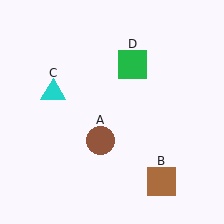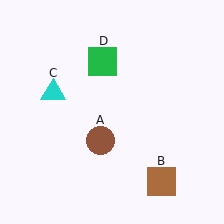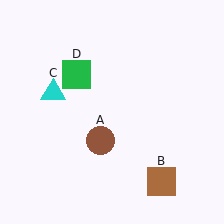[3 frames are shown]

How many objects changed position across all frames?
1 object changed position: green square (object D).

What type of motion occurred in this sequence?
The green square (object D) rotated counterclockwise around the center of the scene.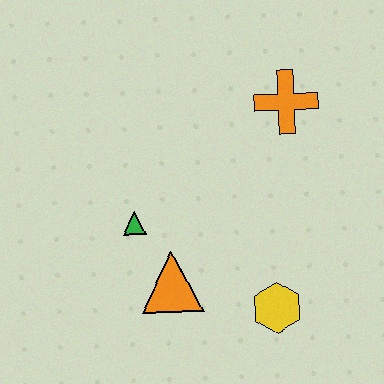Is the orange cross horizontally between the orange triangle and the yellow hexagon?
No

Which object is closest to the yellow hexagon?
The orange triangle is closest to the yellow hexagon.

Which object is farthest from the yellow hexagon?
The orange cross is farthest from the yellow hexagon.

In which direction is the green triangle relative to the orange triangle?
The green triangle is above the orange triangle.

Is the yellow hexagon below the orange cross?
Yes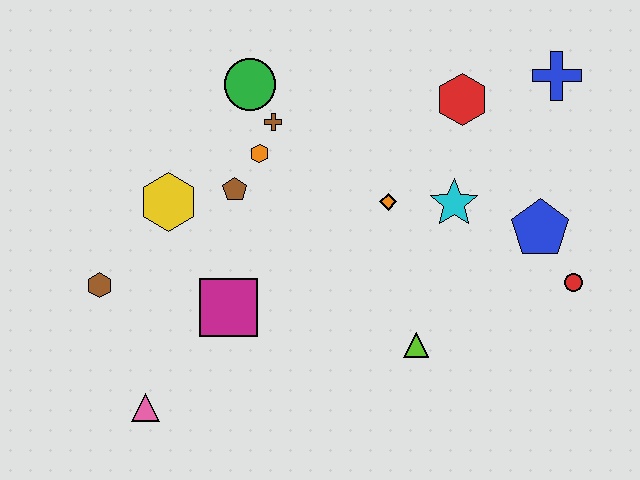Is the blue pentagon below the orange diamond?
Yes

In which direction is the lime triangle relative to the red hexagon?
The lime triangle is below the red hexagon.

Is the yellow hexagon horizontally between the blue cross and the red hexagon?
No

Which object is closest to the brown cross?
The orange hexagon is closest to the brown cross.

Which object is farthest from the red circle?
The brown hexagon is farthest from the red circle.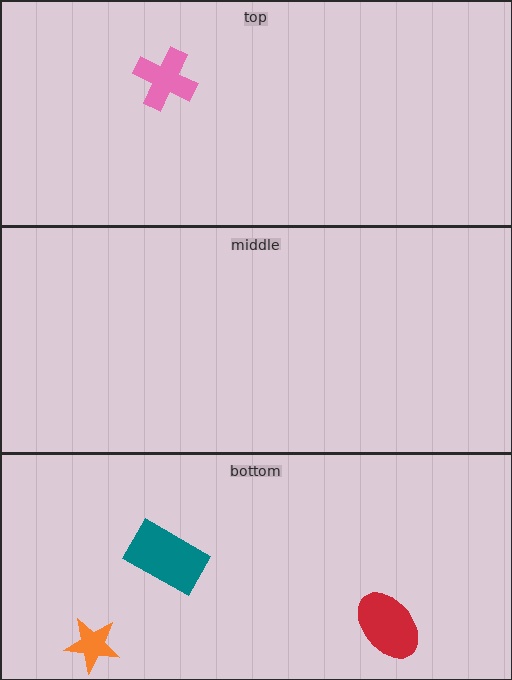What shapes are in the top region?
The pink cross.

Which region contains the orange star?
The bottom region.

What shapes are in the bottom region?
The orange star, the red ellipse, the teal rectangle.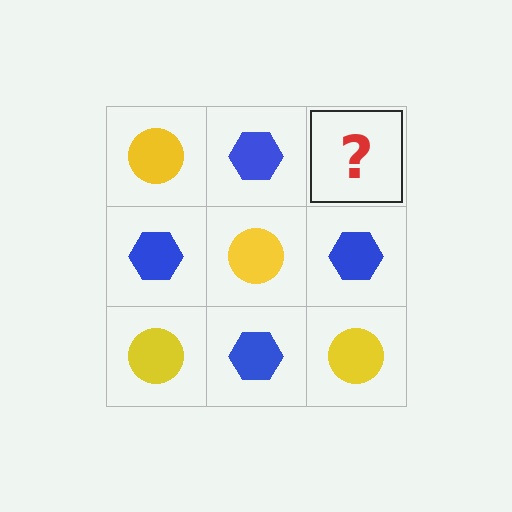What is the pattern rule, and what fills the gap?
The rule is that it alternates yellow circle and blue hexagon in a checkerboard pattern. The gap should be filled with a yellow circle.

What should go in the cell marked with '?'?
The missing cell should contain a yellow circle.